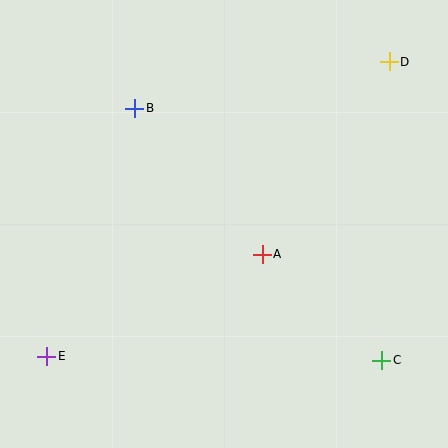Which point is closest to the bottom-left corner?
Point E is closest to the bottom-left corner.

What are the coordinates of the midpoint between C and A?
The midpoint between C and A is at (322, 307).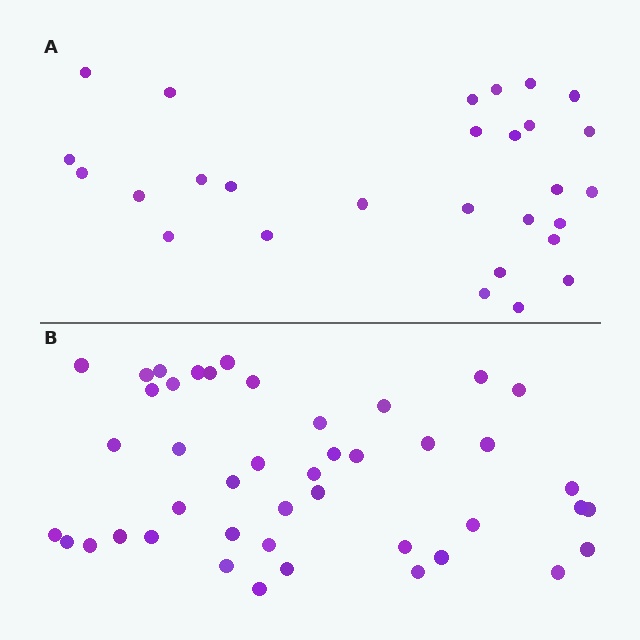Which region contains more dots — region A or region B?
Region B (the bottom region) has more dots.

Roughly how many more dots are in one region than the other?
Region B has approximately 15 more dots than region A.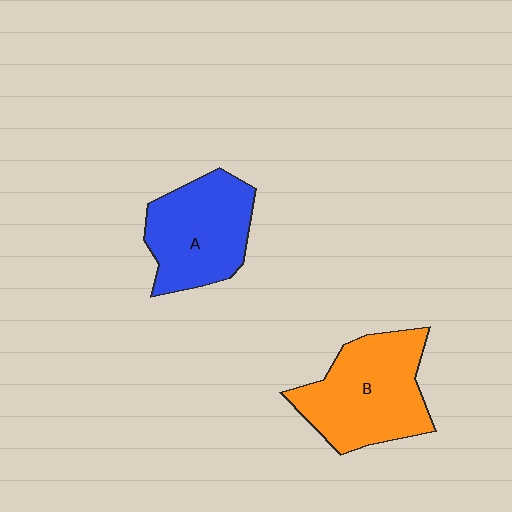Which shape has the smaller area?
Shape A (blue).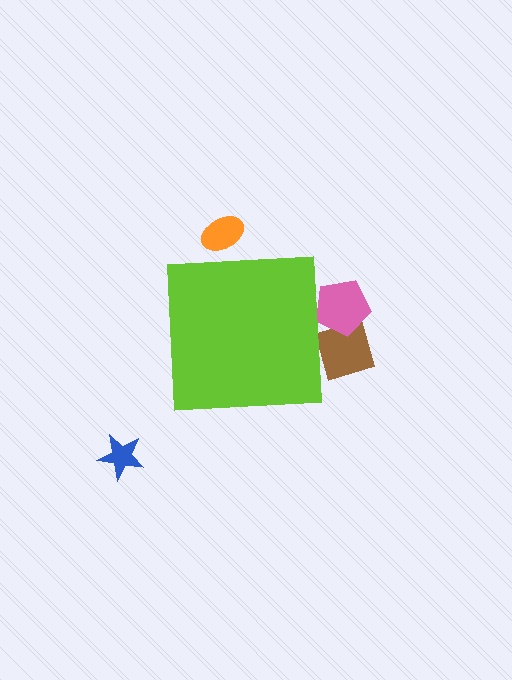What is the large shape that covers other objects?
A lime square.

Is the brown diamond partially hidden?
Yes, the brown diamond is partially hidden behind the lime square.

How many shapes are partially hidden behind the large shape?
3 shapes are partially hidden.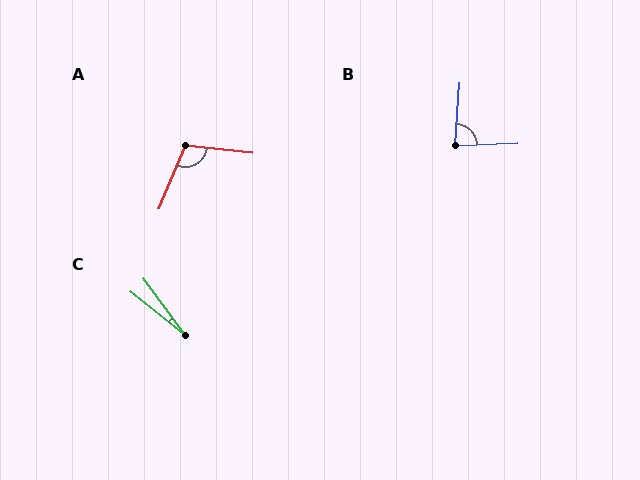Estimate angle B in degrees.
Approximately 84 degrees.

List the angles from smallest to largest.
C (15°), B (84°), A (107°).